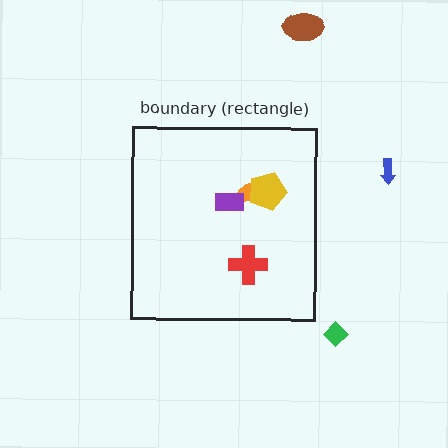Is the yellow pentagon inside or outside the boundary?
Inside.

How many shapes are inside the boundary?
4 inside, 3 outside.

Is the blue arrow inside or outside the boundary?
Outside.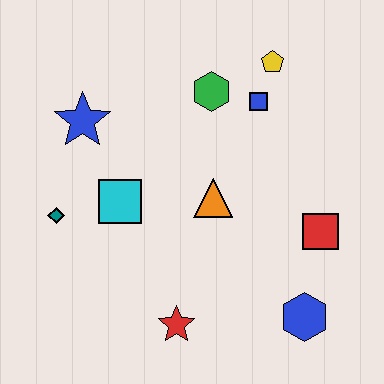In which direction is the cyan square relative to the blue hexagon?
The cyan square is to the left of the blue hexagon.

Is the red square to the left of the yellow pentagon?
No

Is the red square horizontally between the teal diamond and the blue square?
No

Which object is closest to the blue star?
The cyan square is closest to the blue star.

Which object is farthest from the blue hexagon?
The blue star is farthest from the blue hexagon.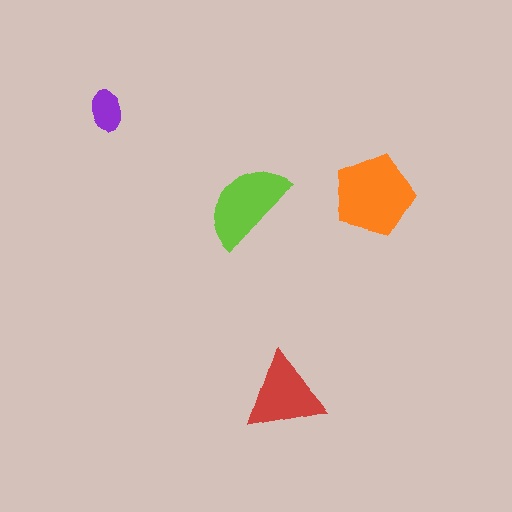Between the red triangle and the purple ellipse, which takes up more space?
The red triangle.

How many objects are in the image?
There are 4 objects in the image.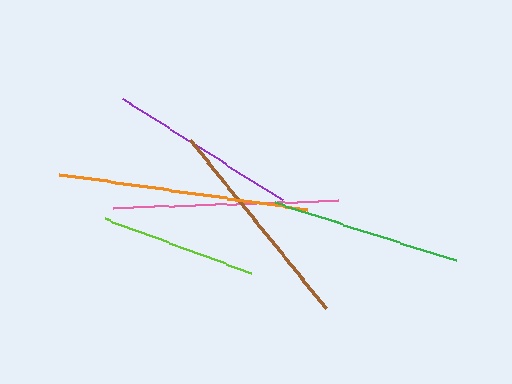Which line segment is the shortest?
The lime line is the shortest at approximately 156 pixels.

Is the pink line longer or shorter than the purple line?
The pink line is longer than the purple line.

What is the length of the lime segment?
The lime segment is approximately 156 pixels long.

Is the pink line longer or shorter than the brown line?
The pink line is longer than the brown line.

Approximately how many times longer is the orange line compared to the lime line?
The orange line is approximately 1.6 times the length of the lime line.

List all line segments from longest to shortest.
From longest to shortest: orange, pink, brown, green, purple, lime.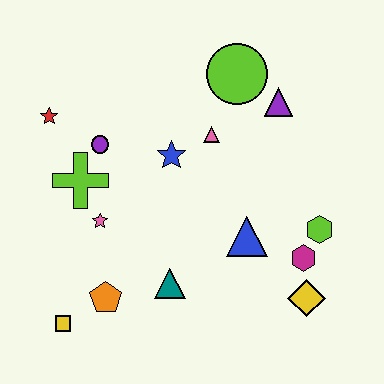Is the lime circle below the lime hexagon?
No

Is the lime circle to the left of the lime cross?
No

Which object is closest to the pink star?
The lime cross is closest to the pink star.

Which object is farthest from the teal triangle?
The lime circle is farthest from the teal triangle.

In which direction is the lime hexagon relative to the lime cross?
The lime hexagon is to the right of the lime cross.